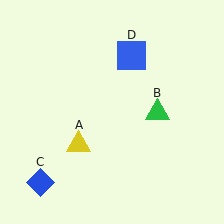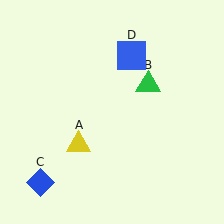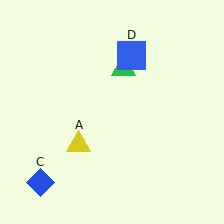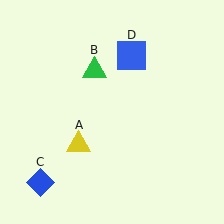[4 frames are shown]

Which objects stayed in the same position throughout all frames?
Yellow triangle (object A) and blue diamond (object C) and blue square (object D) remained stationary.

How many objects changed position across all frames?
1 object changed position: green triangle (object B).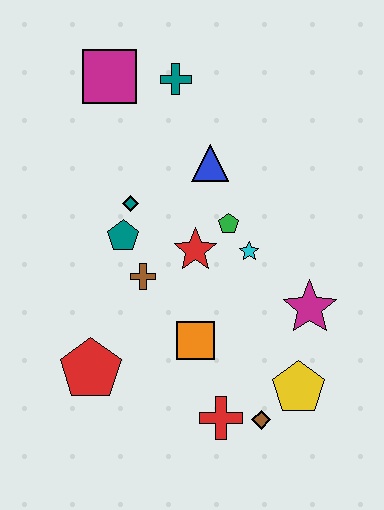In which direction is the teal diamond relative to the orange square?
The teal diamond is above the orange square.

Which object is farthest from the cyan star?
The magenta square is farthest from the cyan star.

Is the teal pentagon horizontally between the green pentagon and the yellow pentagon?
No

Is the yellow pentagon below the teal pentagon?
Yes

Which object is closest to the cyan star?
The green pentagon is closest to the cyan star.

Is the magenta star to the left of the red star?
No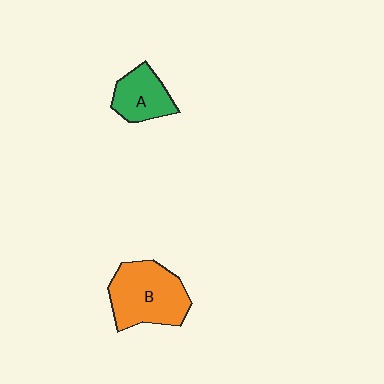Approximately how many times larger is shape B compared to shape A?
Approximately 1.7 times.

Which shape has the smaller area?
Shape A (green).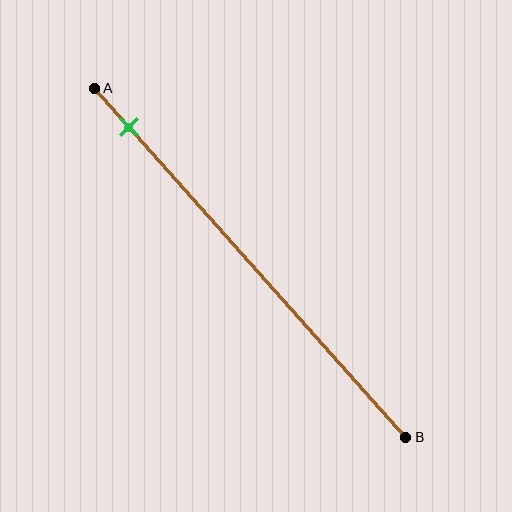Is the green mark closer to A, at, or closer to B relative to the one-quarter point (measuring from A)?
The green mark is closer to point A than the one-quarter point of segment AB.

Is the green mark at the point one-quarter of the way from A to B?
No, the mark is at about 10% from A, not at the 25% one-quarter point.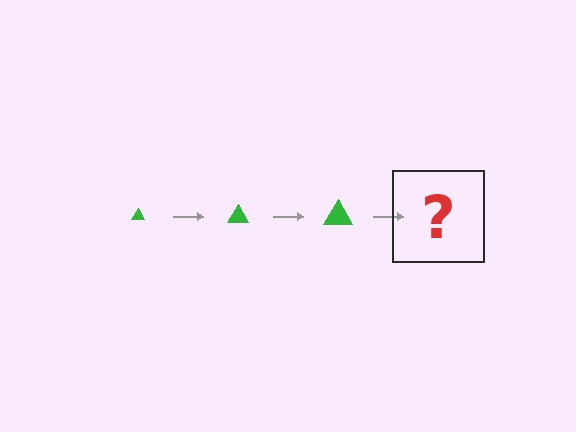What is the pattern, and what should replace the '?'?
The pattern is that the triangle gets progressively larger each step. The '?' should be a green triangle, larger than the previous one.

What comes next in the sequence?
The next element should be a green triangle, larger than the previous one.